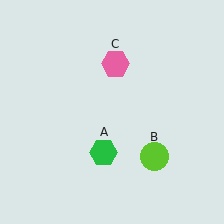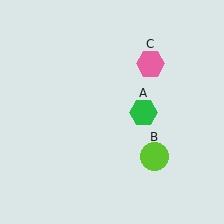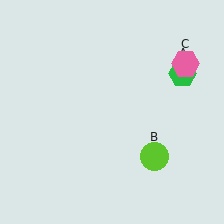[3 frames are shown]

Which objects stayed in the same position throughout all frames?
Lime circle (object B) remained stationary.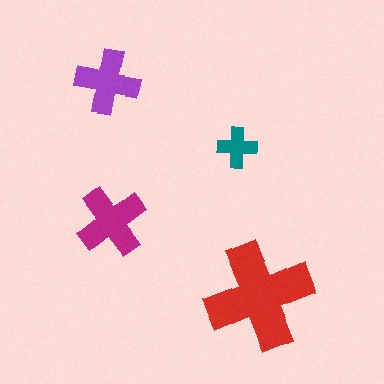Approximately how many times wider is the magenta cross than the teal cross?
About 1.5 times wider.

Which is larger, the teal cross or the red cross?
The red one.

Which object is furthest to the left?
The purple cross is leftmost.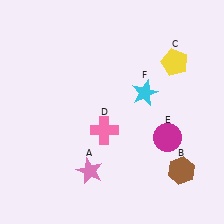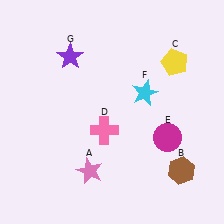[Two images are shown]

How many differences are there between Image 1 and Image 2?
There is 1 difference between the two images.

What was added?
A purple star (G) was added in Image 2.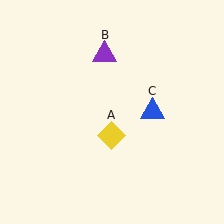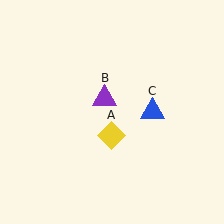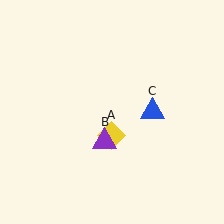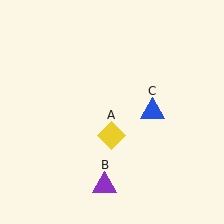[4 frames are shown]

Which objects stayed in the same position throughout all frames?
Yellow diamond (object A) and blue triangle (object C) remained stationary.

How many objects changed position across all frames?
1 object changed position: purple triangle (object B).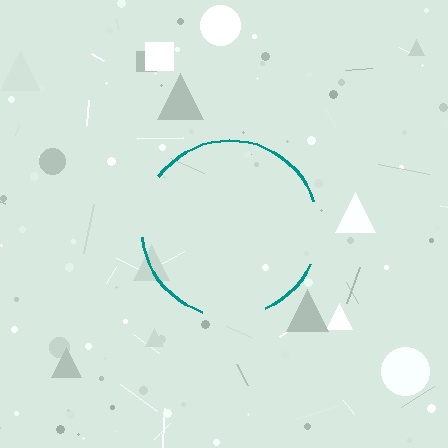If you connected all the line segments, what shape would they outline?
They would outline a circle.